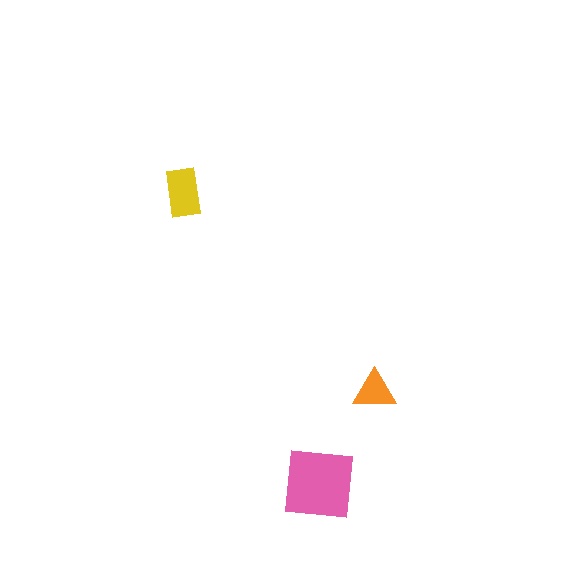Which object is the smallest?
The orange triangle.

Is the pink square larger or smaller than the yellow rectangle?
Larger.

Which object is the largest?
The pink square.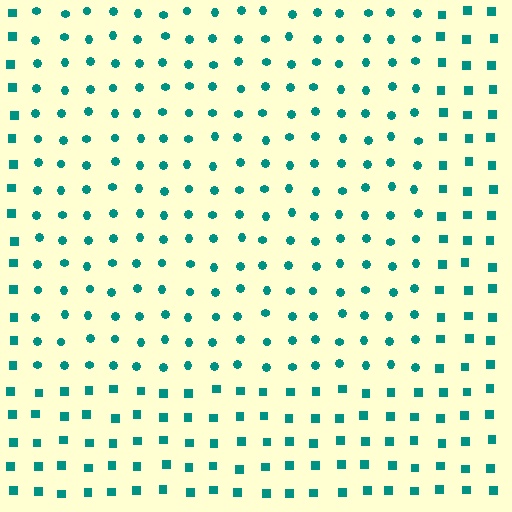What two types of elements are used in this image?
The image uses circles inside the rectangle region and squares outside it.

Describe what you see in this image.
The image is filled with small teal elements arranged in a uniform grid. A rectangle-shaped region contains circles, while the surrounding area contains squares. The boundary is defined purely by the change in element shape.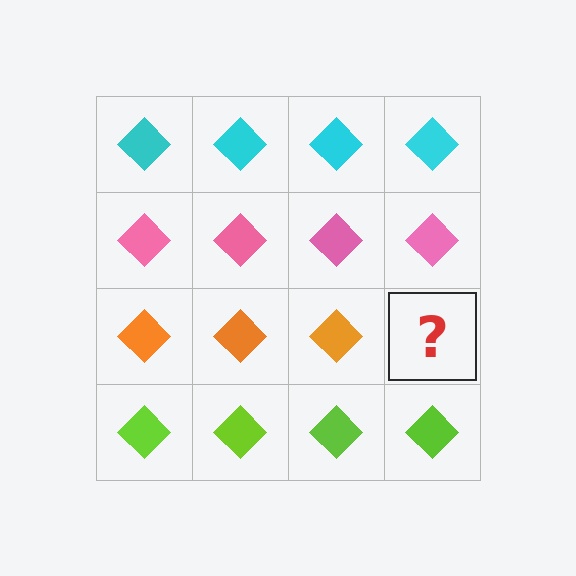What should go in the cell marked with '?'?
The missing cell should contain an orange diamond.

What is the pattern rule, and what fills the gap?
The rule is that each row has a consistent color. The gap should be filled with an orange diamond.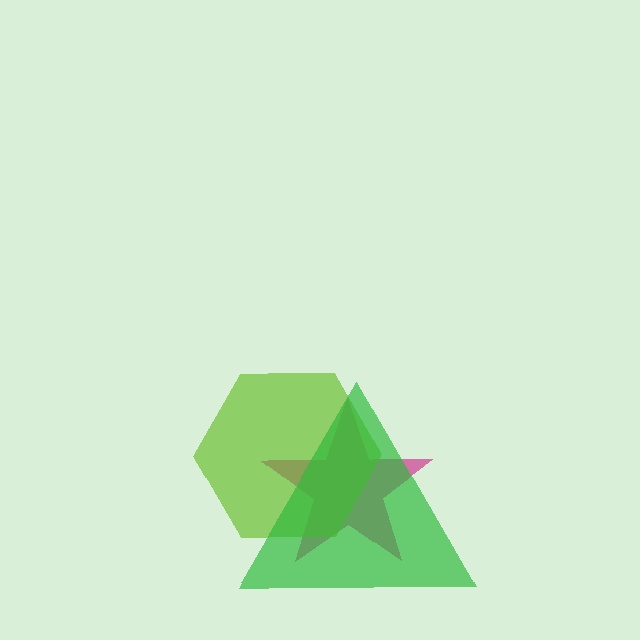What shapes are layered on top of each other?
The layered shapes are: a magenta star, a lime hexagon, a green triangle.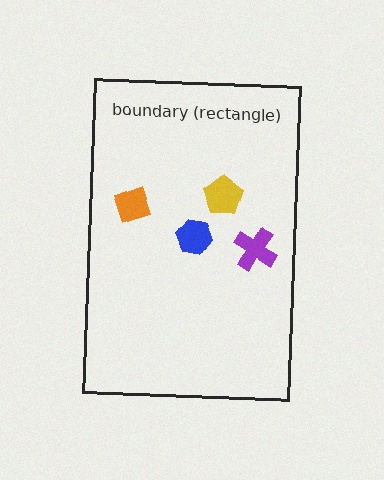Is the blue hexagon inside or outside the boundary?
Inside.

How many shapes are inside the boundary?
4 inside, 0 outside.